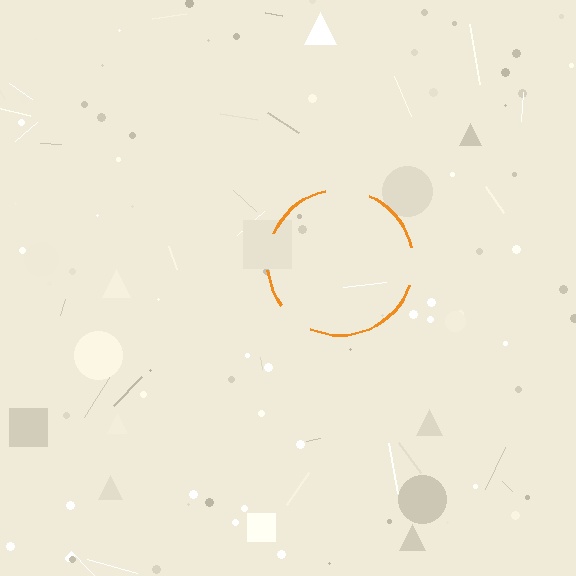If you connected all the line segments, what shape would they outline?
They would outline a circle.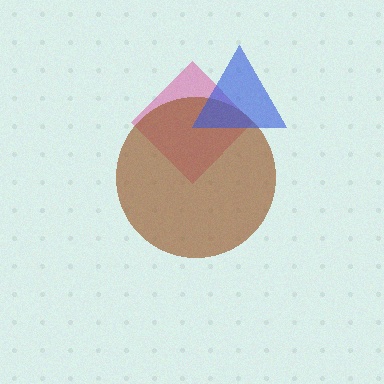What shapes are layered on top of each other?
The layered shapes are: a pink diamond, a brown circle, a blue triangle.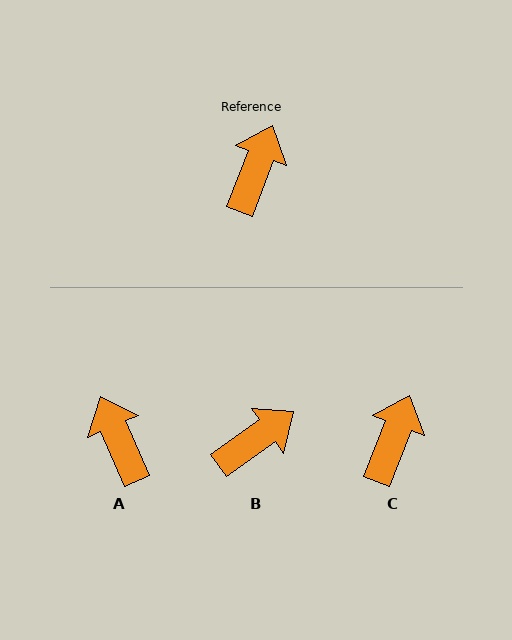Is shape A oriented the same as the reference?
No, it is off by about 45 degrees.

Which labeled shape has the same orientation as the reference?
C.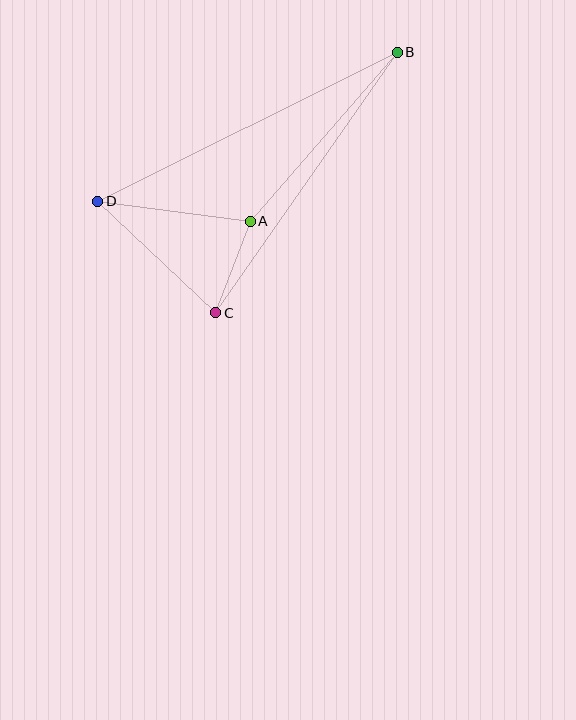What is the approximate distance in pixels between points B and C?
The distance between B and C is approximately 318 pixels.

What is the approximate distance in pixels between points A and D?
The distance between A and D is approximately 154 pixels.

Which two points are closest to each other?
Points A and C are closest to each other.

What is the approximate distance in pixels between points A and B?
The distance between A and B is approximately 224 pixels.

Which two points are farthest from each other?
Points B and D are farthest from each other.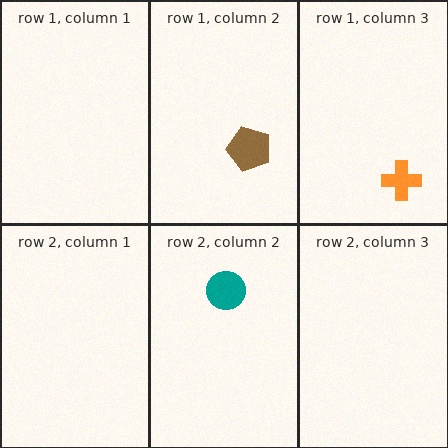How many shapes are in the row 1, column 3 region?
1.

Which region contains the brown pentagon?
The row 1, column 2 region.